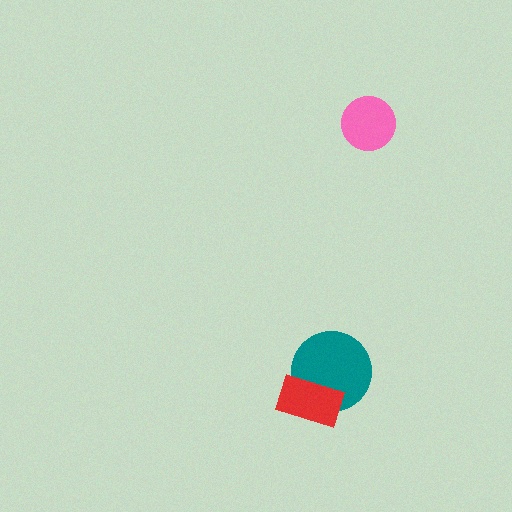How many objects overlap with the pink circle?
0 objects overlap with the pink circle.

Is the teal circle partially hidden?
Yes, it is partially covered by another shape.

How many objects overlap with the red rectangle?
1 object overlaps with the red rectangle.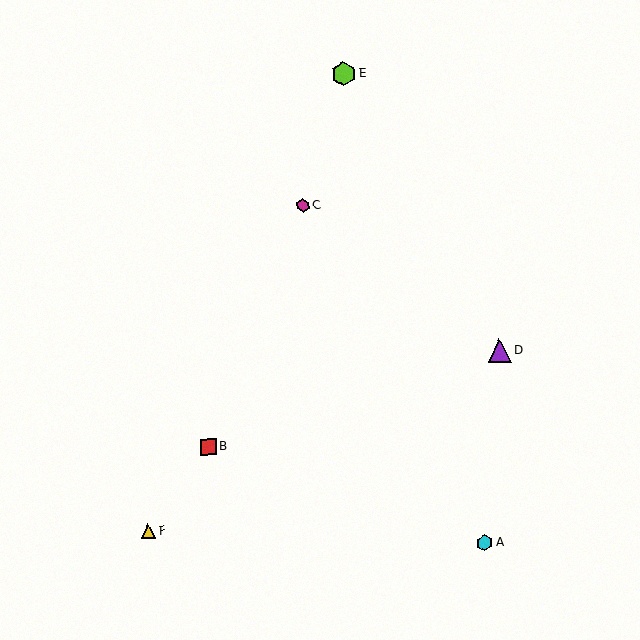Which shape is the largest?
The lime hexagon (labeled E) is the largest.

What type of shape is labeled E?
Shape E is a lime hexagon.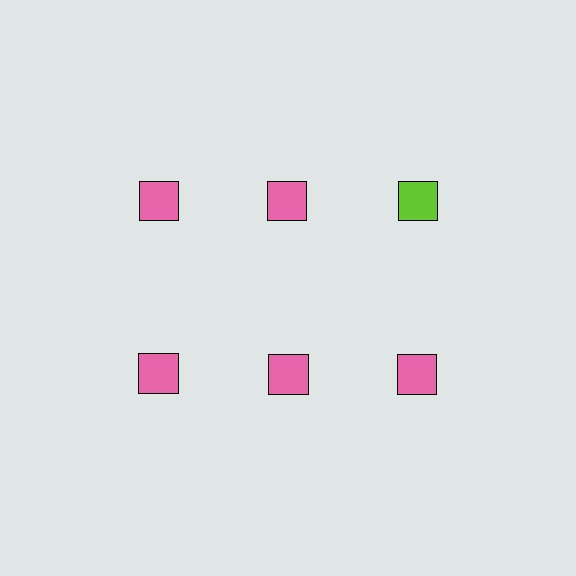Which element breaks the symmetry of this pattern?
The lime square in the top row, center column breaks the symmetry. All other shapes are pink squares.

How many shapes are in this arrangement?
There are 6 shapes arranged in a grid pattern.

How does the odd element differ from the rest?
It has a different color: lime instead of pink.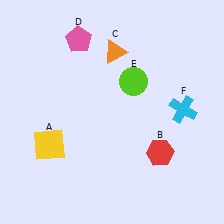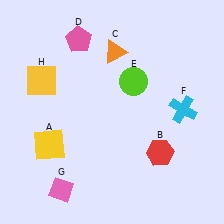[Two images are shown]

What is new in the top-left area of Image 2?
A yellow square (H) was added in the top-left area of Image 2.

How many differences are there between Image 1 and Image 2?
There are 2 differences between the two images.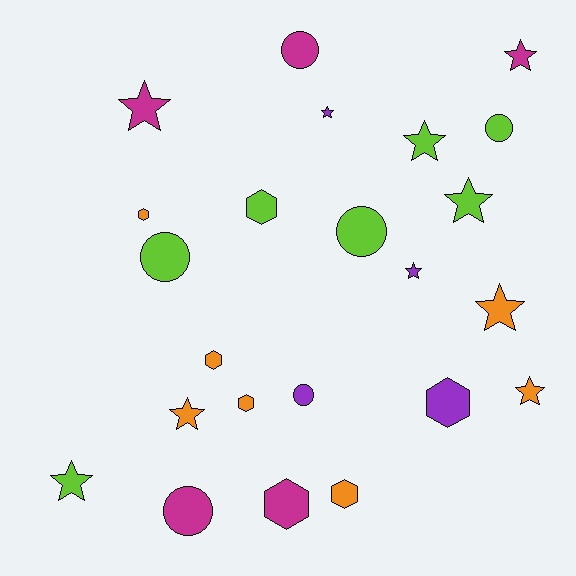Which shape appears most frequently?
Star, with 10 objects.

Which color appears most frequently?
Lime, with 7 objects.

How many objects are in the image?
There are 23 objects.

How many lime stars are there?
There are 3 lime stars.